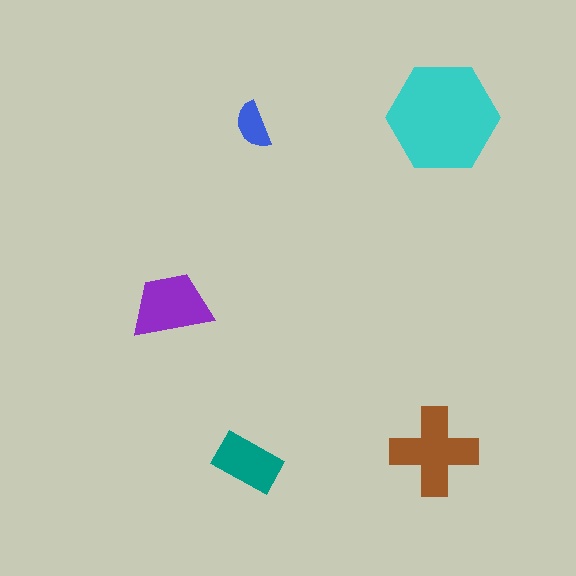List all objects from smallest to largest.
The blue semicircle, the teal rectangle, the purple trapezoid, the brown cross, the cyan hexagon.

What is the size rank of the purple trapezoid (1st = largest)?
3rd.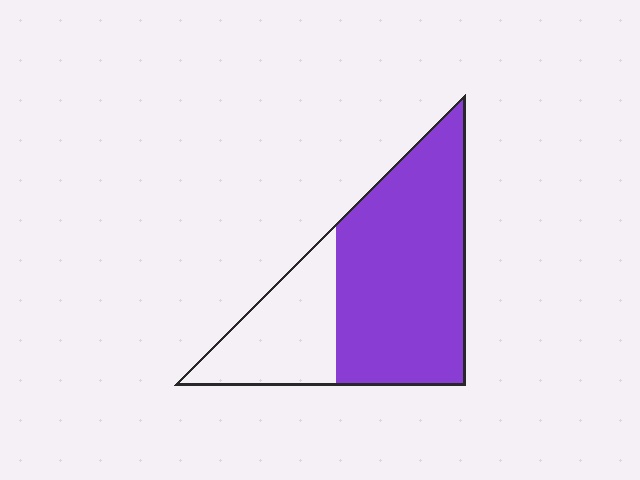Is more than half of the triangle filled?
Yes.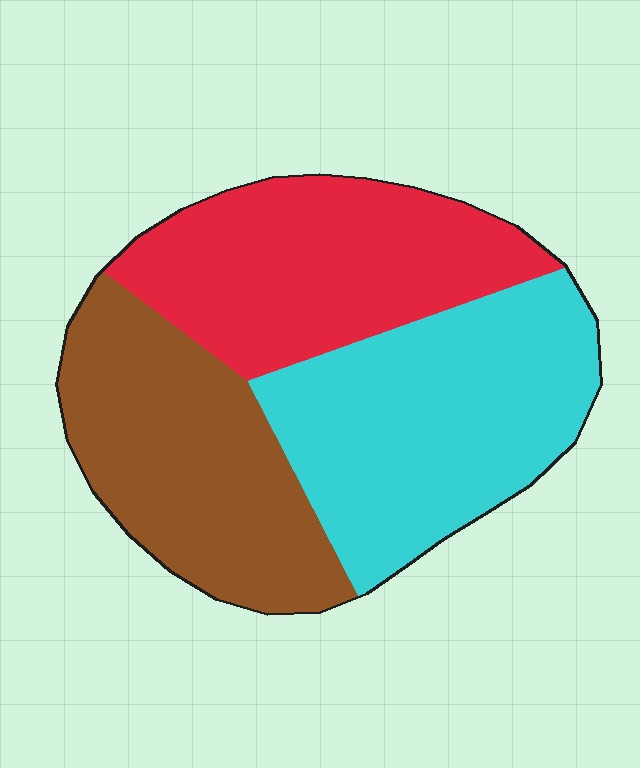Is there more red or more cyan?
Cyan.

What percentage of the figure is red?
Red takes up about one third (1/3) of the figure.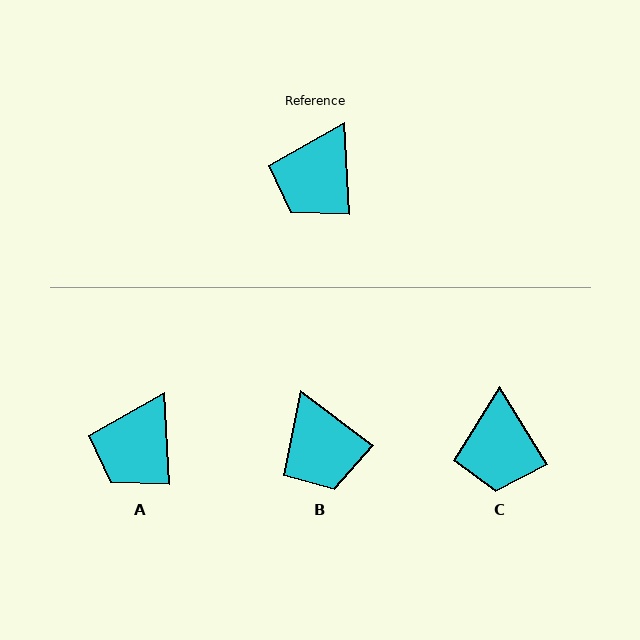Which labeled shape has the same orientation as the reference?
A.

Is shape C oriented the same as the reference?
No, it is off by about 29 degrees.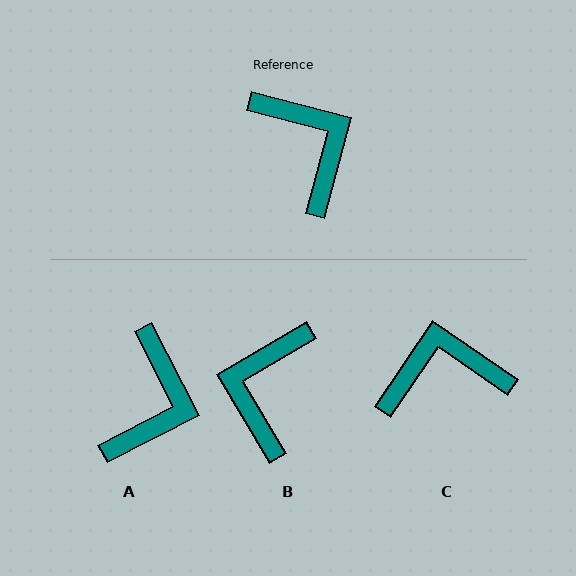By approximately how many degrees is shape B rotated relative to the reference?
Approximately 135 degrees counter-clockwise.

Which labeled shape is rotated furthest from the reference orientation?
B, about 135 degrees away.